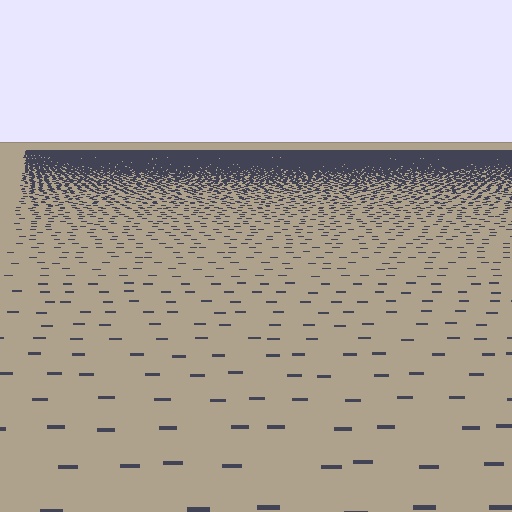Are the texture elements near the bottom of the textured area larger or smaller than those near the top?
Larger. Near the bottom, elements are closer to the viewer and appear at a bigger on-screen size.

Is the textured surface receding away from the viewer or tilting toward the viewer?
The surface is receding away from the viewer. Texture elements get smaller and denser toward the top.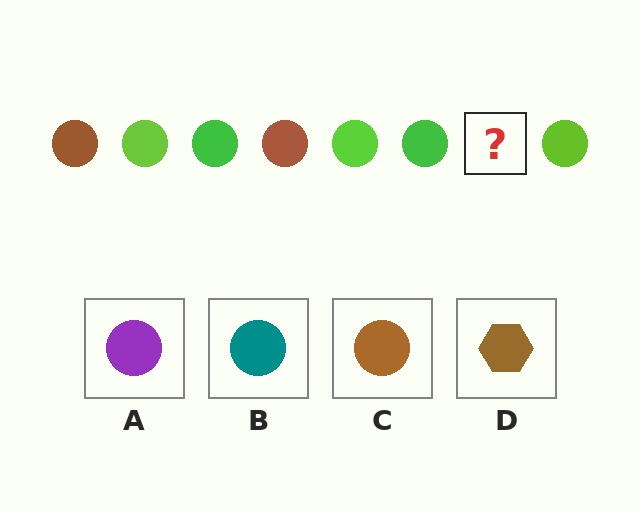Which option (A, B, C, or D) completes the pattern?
C.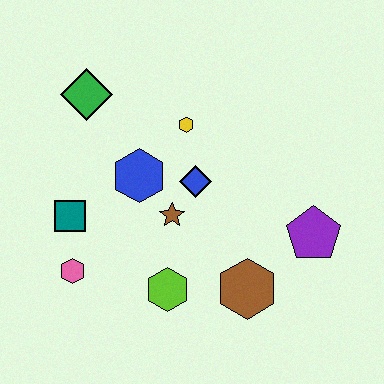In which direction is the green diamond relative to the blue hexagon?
The green diamond is above the blue hexagon.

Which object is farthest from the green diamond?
The purple pentagon is farthest from the green diamond.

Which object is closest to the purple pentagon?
The brown hexagon is closest to the purple pentagon.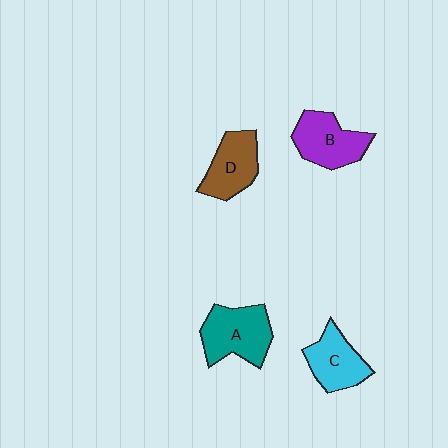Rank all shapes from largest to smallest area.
From largest to smallest: A (teal), B (purple), D (brown), C (cyan).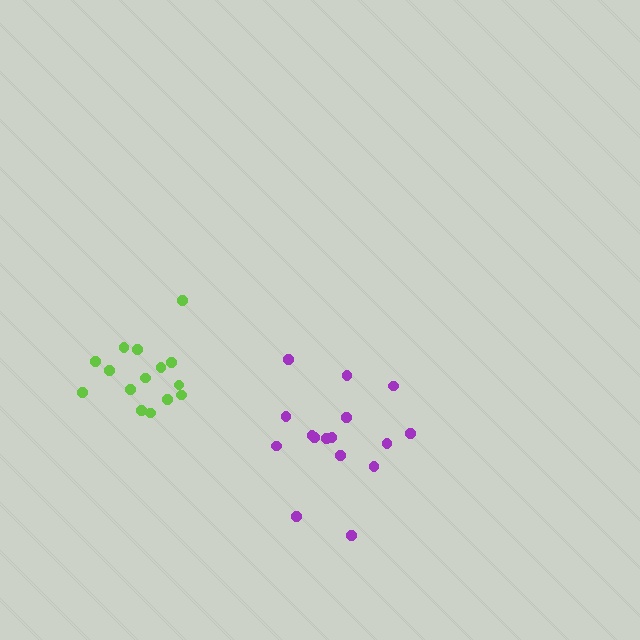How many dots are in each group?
Group 1: 16 dots, Group 2: 15 dots (31 total).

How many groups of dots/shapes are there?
There are 2 groups.